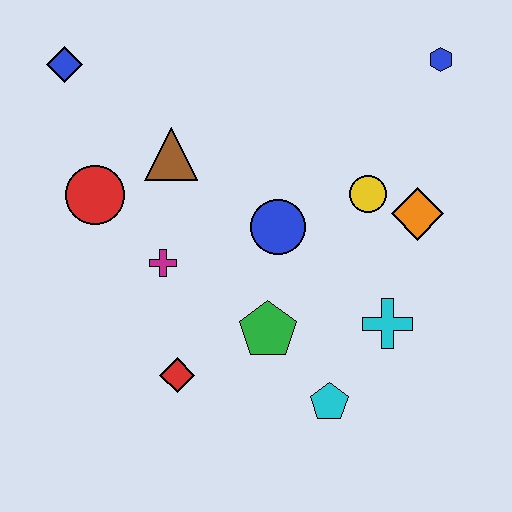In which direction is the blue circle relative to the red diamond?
The blue circle is above the red diamond.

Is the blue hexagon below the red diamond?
No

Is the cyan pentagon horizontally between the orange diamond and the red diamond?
Yes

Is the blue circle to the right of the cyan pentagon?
No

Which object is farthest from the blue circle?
The blue diamond is farthest from the blue circle.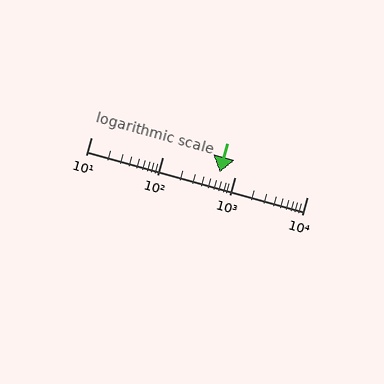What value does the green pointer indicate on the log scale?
The pointer indicates approximately 610.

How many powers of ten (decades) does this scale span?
The scale spans 3 decades, from 10 to 10000.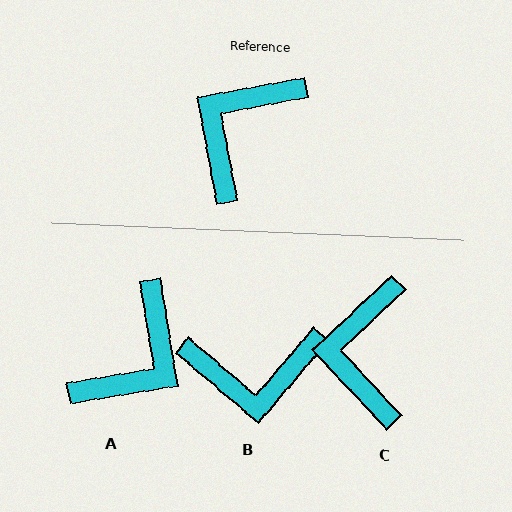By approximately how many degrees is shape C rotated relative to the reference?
Approximately 32 degrees counter-clockwise.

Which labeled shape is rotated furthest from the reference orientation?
A, about 179 degrees away.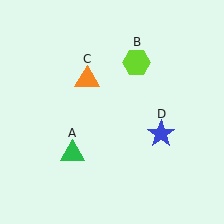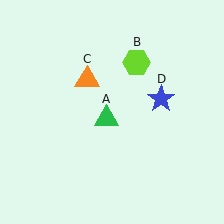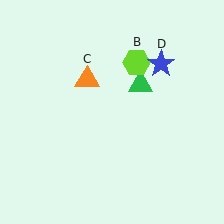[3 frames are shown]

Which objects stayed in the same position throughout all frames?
Lime hexagon (object B) and orange triangle (object C) remained stationary.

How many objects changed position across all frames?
2 objects changed position: green triangle (object A), blue star (object D).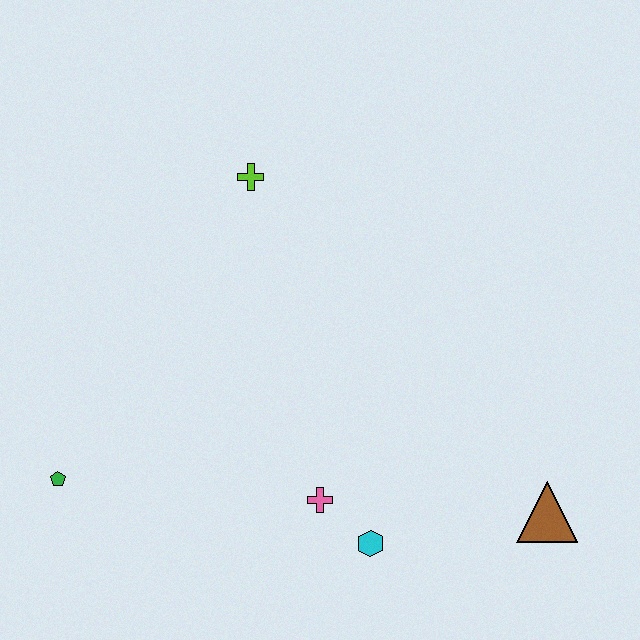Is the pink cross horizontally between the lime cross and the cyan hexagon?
Yes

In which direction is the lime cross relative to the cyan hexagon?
The lime cross is above the cyan hexagon.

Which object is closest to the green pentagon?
The pink cross is closest to the green pentagon.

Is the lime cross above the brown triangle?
Yes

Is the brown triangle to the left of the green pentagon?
No